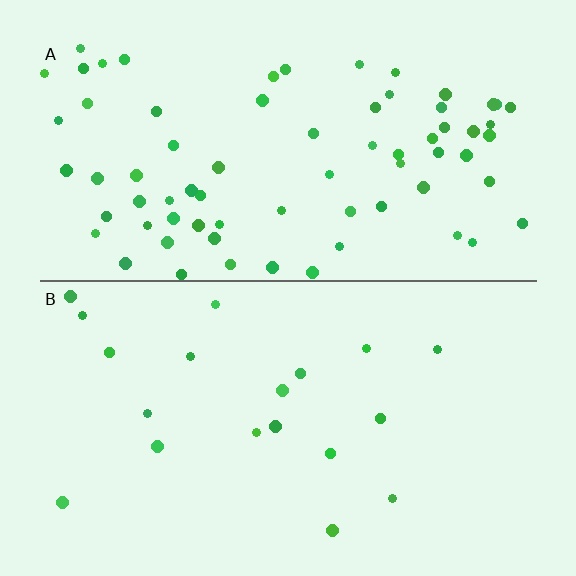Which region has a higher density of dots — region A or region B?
A (the top).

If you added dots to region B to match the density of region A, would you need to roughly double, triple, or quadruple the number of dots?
Approximately quadruple.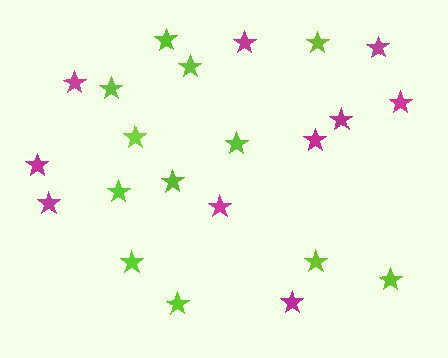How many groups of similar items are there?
There are 2 groups: one group of magenta stars (10) and one group of lime stars (12).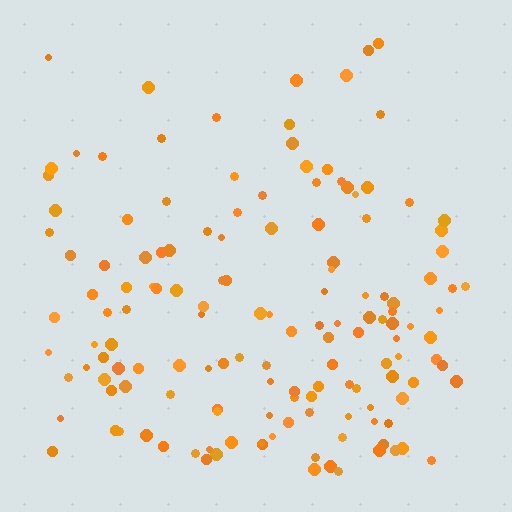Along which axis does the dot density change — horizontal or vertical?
Vertical.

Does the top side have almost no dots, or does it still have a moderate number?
Still a moderate number, just noticeably fewer than the bottom.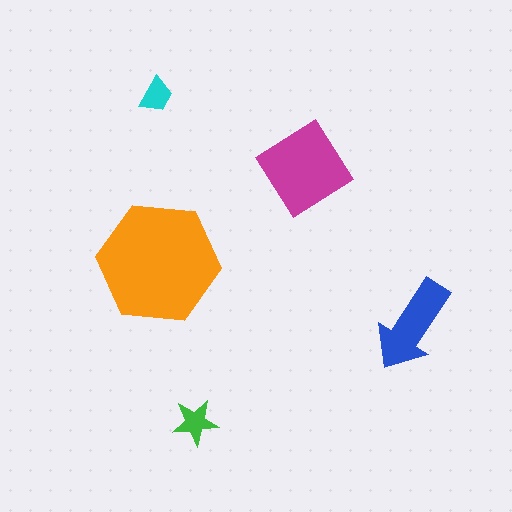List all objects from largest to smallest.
The orange hexagon, the magenta diamond, the blue arrow, the green star, the cyan trapezoid.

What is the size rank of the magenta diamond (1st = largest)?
2nd.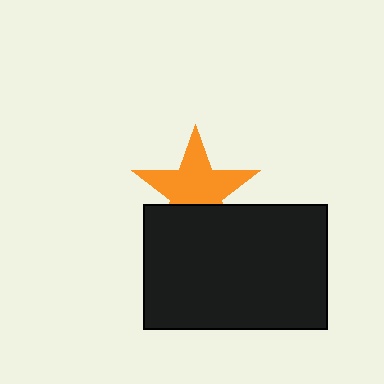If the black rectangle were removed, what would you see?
You would see the complete orange star.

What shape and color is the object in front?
The object in front is a black rectangle.